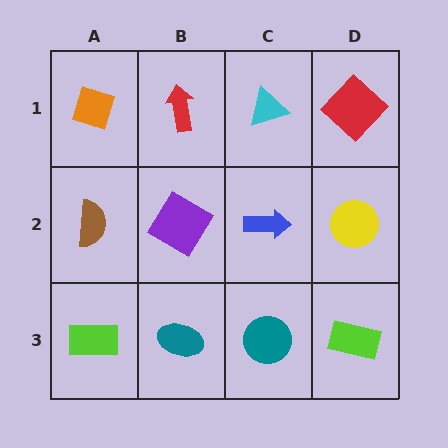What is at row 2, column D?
A yellow circle.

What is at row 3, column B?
A teal ellipse.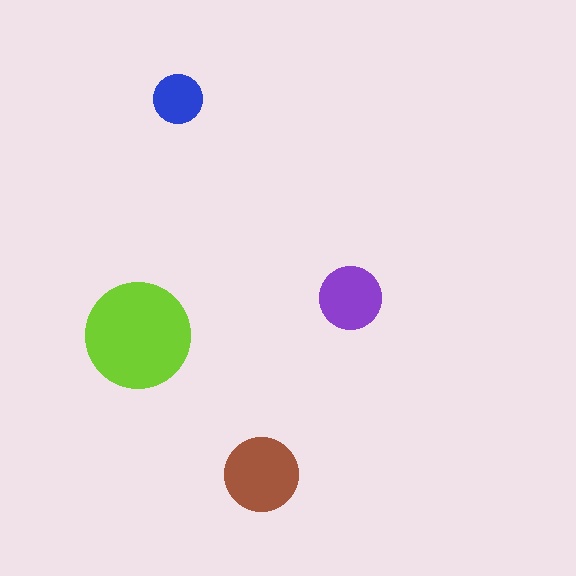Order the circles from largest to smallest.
the lime one, the brown one, the purple one, the blue one.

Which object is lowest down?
The brown circle is bottommost.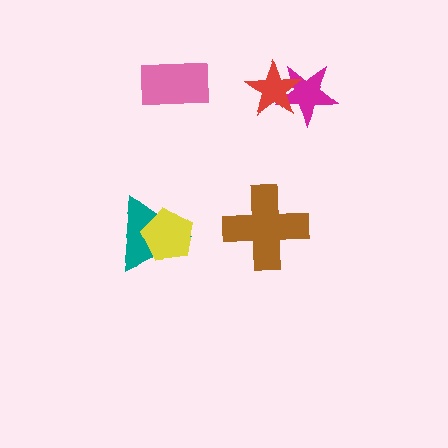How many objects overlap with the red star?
1 object overlaps with the red star.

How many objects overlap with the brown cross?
0 objects overlap with the brown cross.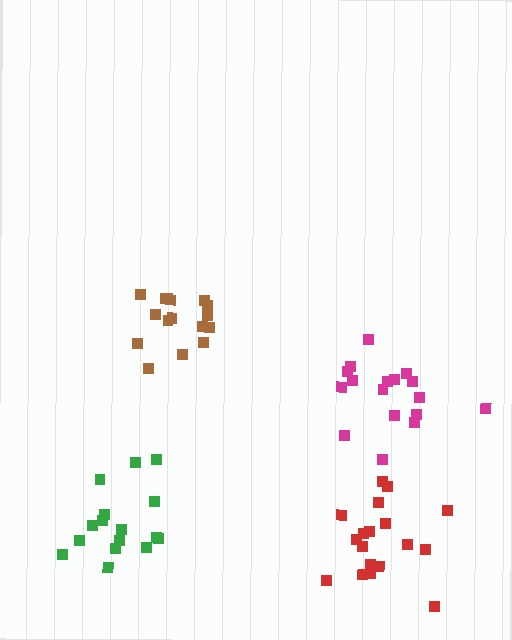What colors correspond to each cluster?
The clusters are colored: red, brown, green, magenta.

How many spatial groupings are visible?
There are 4 spatial groupings.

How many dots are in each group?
Group 1: 18 dots, Group 2: 16 dots, Group 3: 16 dots, Group 4: 17 dots (67 total).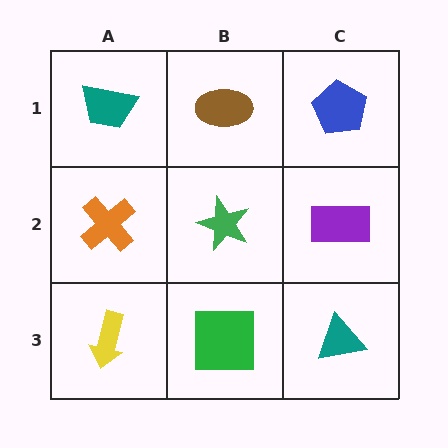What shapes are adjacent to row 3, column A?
An orange cross (row 2, column A), a green square (row 3, column B).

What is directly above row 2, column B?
A brown ellipse.